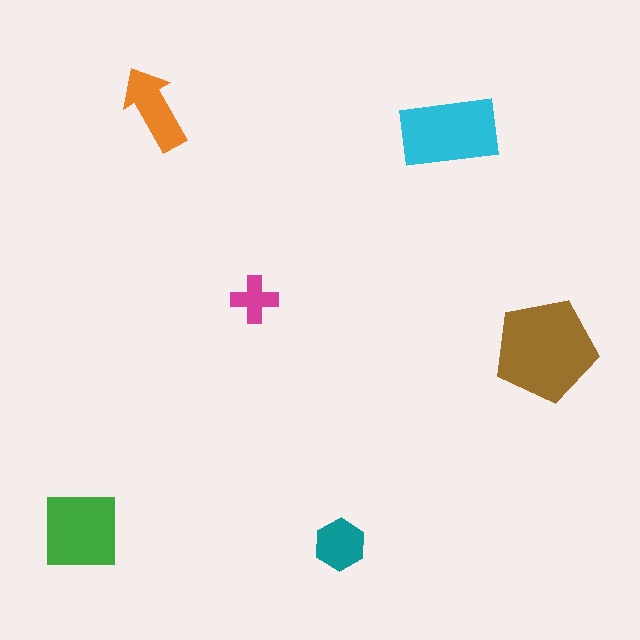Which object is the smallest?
The magenta cross.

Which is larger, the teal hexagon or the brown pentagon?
The brown pentagon.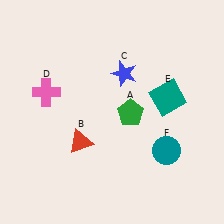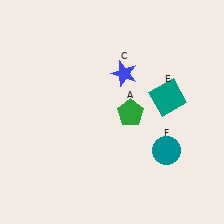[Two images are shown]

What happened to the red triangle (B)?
The red triangle (B) was removed in Image 2. It was in the bottom-left area of Image 1.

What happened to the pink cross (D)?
The pink cross (D) was removed in Image 2. It was in the top-left area of Image 1.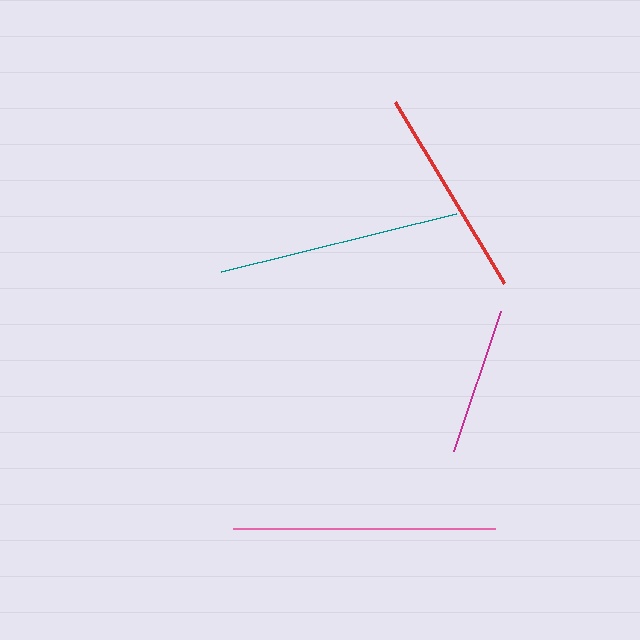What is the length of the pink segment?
The pink segment is approximately 262 pixels long.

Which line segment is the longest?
The pink line is the longest at approximately 262 pixels.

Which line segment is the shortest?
The magenta line is the shortest at approximately 148 pixels.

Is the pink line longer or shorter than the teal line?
The pink line is longer than the teal line.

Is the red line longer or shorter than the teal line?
The teal line is longer than the red line.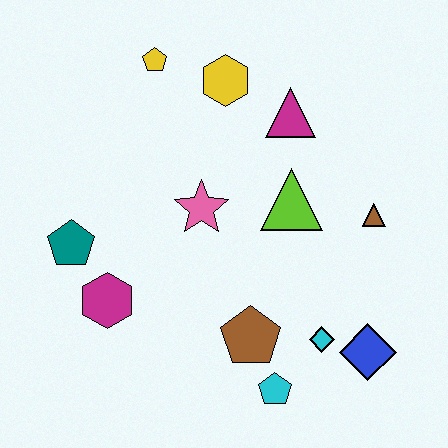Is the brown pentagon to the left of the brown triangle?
Yes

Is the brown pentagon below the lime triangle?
Yes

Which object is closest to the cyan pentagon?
The brown pentagon is closest to the cyan pentagon.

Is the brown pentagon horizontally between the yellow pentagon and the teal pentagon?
No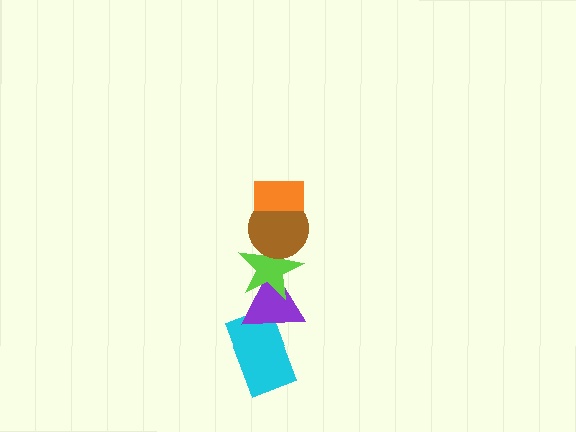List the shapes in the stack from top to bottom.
From top to bottom: the orange rectangle, the brown circle, the lime star, the purple triangle, the cyan rectangle.